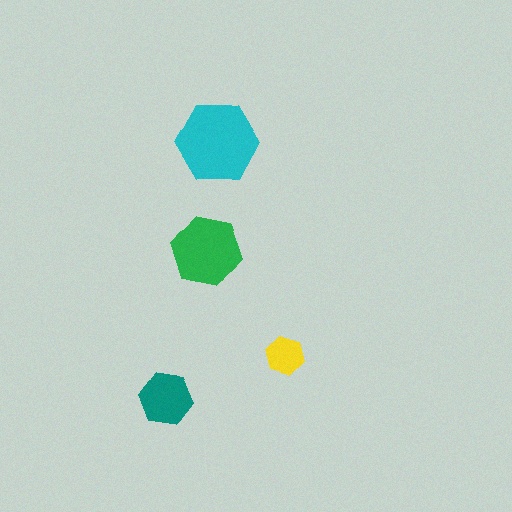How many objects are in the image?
There are 4 objects in the image.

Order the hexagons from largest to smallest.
the cyan one, the green one, the teal one, the yellow one.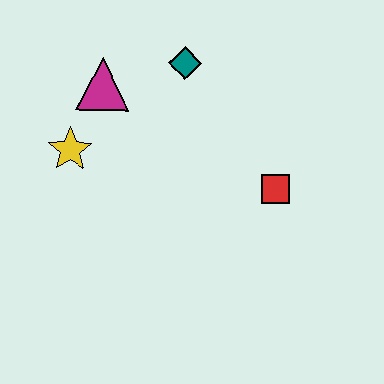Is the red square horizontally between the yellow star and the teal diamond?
No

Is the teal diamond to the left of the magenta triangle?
No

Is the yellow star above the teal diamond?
No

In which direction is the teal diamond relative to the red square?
The teal diamond is above the red square.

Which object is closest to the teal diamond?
The magenta triangle is closest to the teal diamond.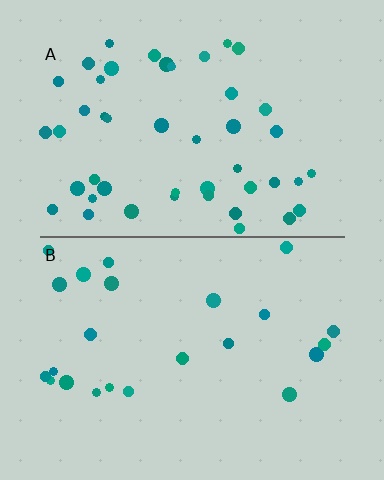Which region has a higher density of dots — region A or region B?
A (the top).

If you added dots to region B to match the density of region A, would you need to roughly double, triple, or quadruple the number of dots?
Approximately double.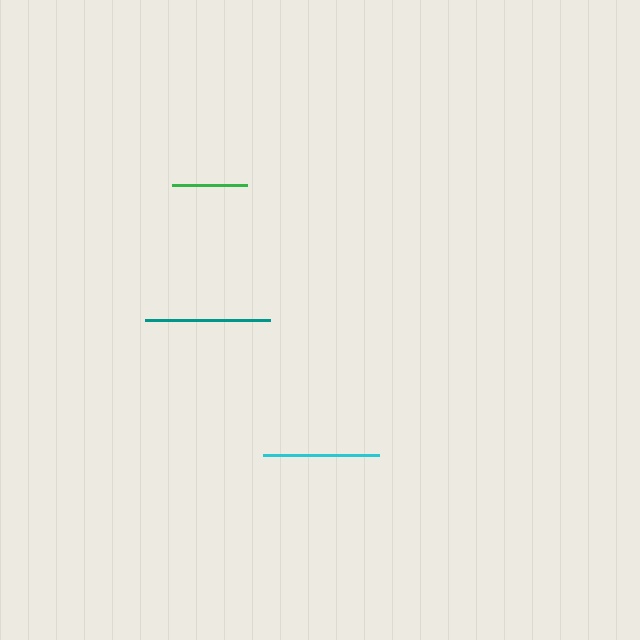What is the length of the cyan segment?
The cyan segment is approximately 116 pixels long.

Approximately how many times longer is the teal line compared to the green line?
The teal line is approximately 1.7 times the length of the green line.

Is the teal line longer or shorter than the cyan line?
The teal line is longer than the cyan line.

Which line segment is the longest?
The teal line is the longest at approximately 125 pixels.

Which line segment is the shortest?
The green line is the shortest at approximately 74 pixels.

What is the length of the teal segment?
The teal segment is approximately 125 pixels long.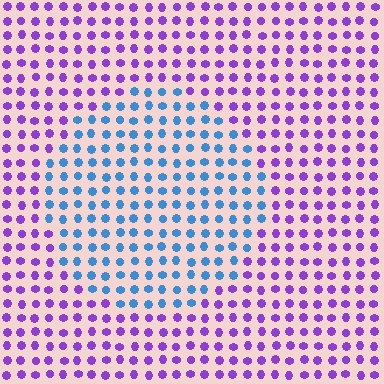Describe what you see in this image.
The image is filled with small purple elements in a uniform arrangement. A circle-shaped region is visible where the elements are tinted to a slightly different hue, forming a subtle color boundary.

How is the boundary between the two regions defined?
The boundary is defined purely by a slight shift in hue (about 65 degrees). Spacing, size, and orientation are identical on both sides.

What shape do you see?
I see a circle.